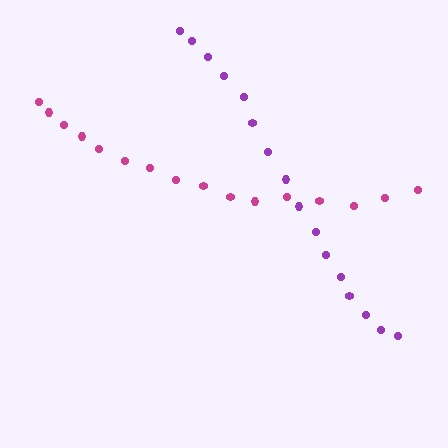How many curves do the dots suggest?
There are 2 distinct paths.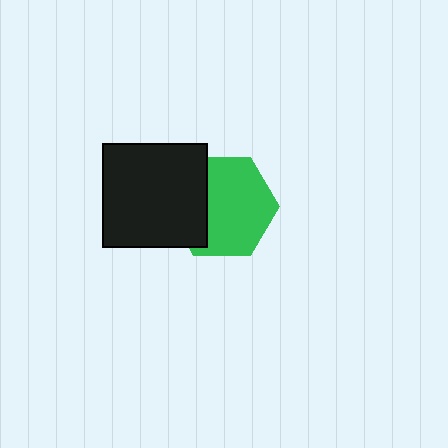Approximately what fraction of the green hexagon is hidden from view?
Roughly 31% of the green hexagon is hidden behind the black square.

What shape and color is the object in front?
The object in front is a black square.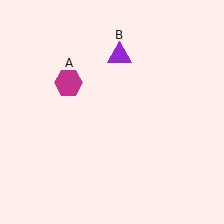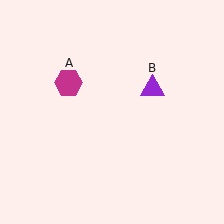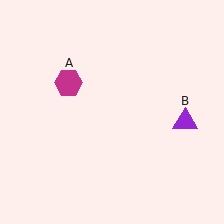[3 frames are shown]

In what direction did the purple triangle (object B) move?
The purple triangle (object B) moved down and to the right.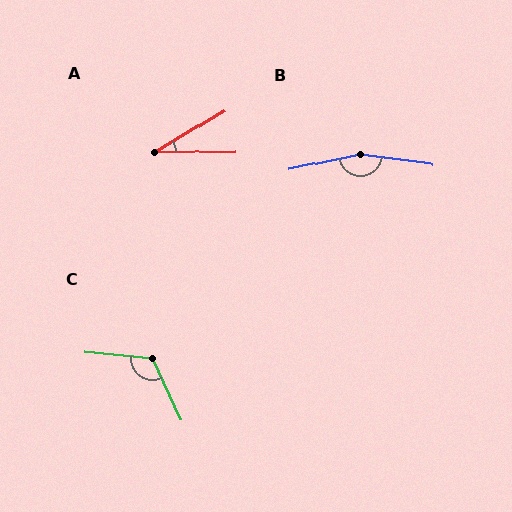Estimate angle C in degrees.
Approximately 121 degrees.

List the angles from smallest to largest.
A (30°), C (121°), B (161°).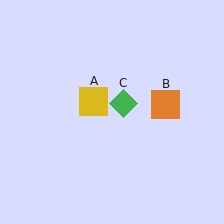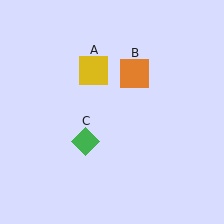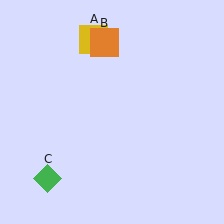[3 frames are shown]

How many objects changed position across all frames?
3 objects changed position: yellow square (object A), orange square (object B), green diamond (object C).